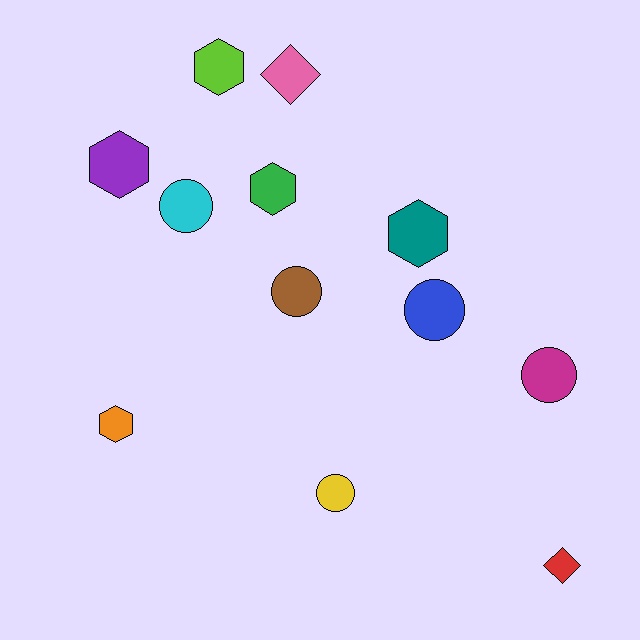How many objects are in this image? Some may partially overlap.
There are 12 objects.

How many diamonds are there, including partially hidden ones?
There are 2 diamonds.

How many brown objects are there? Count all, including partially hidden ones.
There is 1 brown object.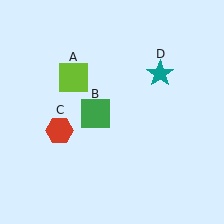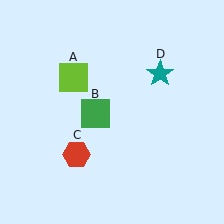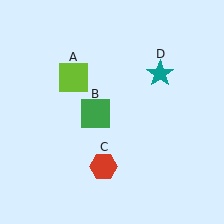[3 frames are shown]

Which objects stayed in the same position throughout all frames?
Lime square (object A) and green square (object B) and teal star (object D) remained stationary.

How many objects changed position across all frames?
1 object changed position: red hexagon (object C).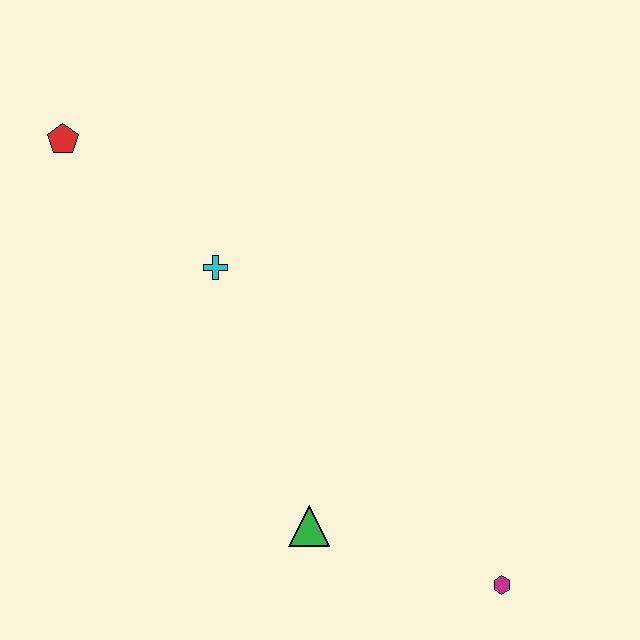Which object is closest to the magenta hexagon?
The green triangle is closest to the magenta hexagon.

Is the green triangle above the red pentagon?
No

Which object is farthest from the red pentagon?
The magenta hexagon is farthest from the red pentagon.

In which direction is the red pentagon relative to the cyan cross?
The red pentagon is to the left of the cyan cross.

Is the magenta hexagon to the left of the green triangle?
No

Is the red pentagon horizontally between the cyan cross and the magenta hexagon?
No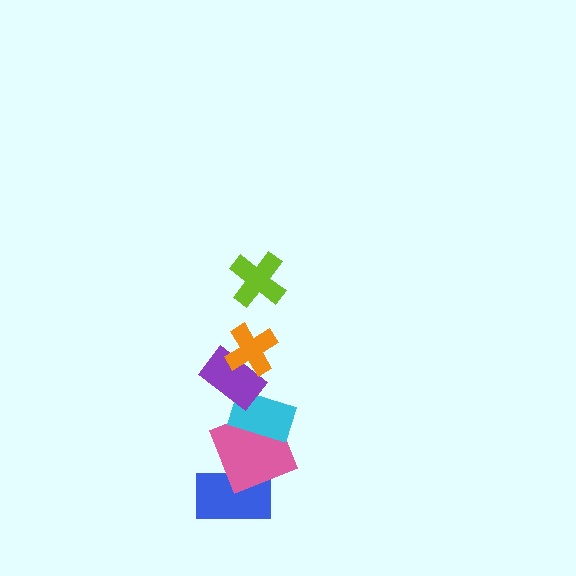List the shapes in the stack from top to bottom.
From top to bottom: the lime cross, the orange cross, the purple rectangle, the cyan rectangle, the pink square, the blue rectangle.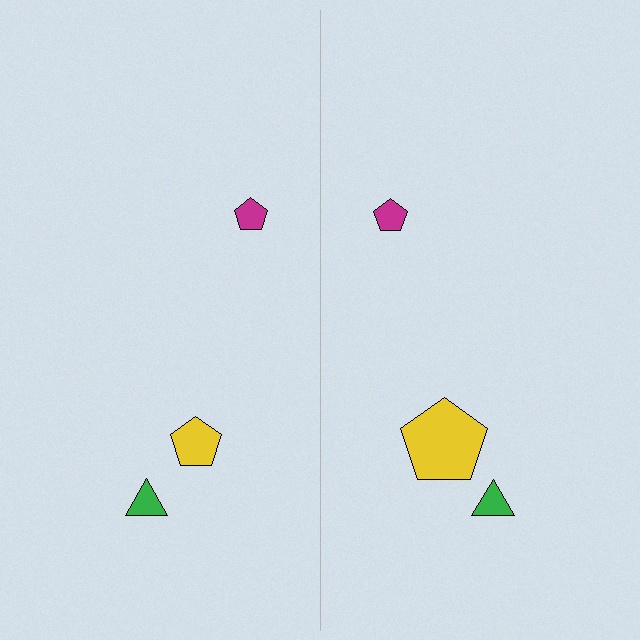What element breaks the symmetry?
The yellow pentagon on the right side has a different size than its mirror counterpart.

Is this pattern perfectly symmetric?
No, the pattern is not perfectly symmetric. The yellow pentagon on the right side has a different size than its mirror counterpart.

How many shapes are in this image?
There are 6 shapes in this image.